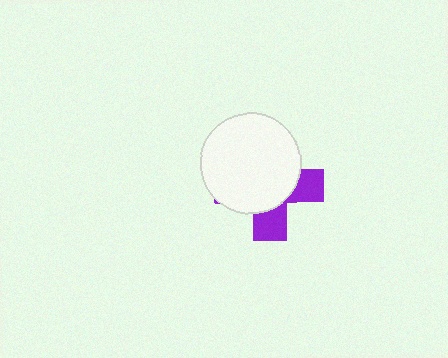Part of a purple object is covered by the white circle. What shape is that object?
It is a cross.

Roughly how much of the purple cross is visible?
A small part of it is visible (roughly 32%).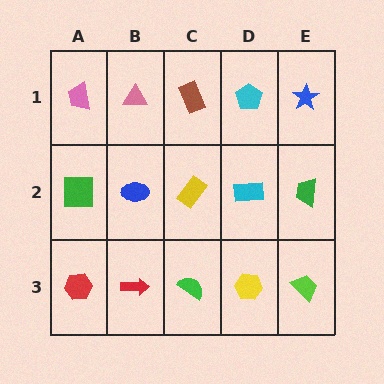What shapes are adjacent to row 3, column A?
A green square (row 2, column A), a red arrow (row 3, column B).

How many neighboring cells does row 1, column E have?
2.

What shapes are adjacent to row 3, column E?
A green trapezoid (row 2, column E), a yellow hexagon (row 3, column D).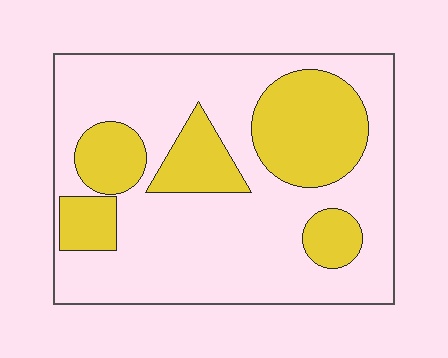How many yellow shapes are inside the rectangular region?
5.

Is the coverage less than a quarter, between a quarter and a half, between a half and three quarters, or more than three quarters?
Between a quarter and a half.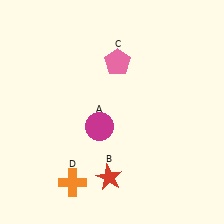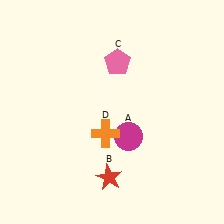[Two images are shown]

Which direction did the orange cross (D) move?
The orange cross (D) moved up.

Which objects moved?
The objects that moved are: the magenta circle (A), the orange cross (D).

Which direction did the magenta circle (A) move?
The magenta circle (A) moved right.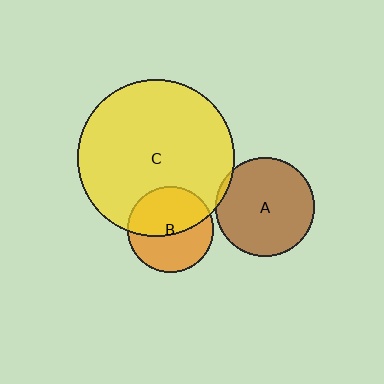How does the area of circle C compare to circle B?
Approximately 3.3 times.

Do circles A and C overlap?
Yes.